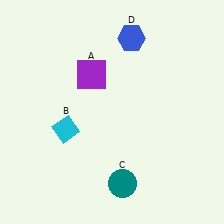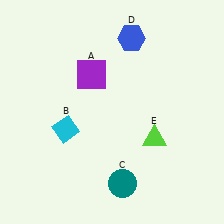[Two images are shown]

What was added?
A lime triangle (E) was added in Image 2.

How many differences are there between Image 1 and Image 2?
There is 1 difference between the two images.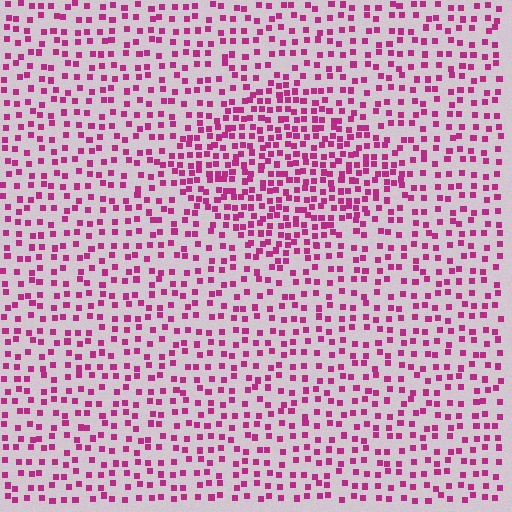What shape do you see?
I see a diamond.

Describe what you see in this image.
The image contains small magenta elements arranged at two different densities. A diamond-shaped region is visible where the elements are more densely packed than the surrounding area.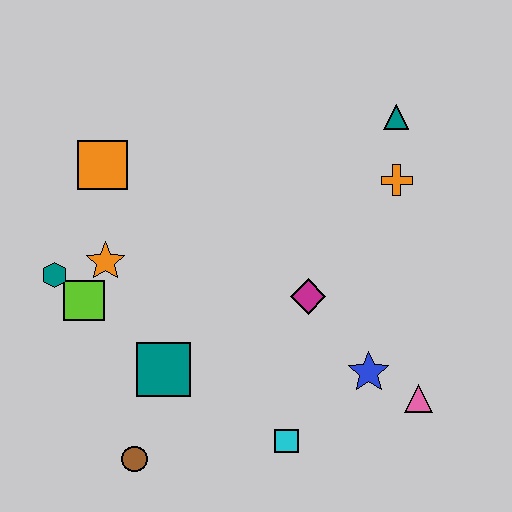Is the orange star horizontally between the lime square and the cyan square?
Yes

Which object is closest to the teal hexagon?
The lime square is closest to the teal hexagon.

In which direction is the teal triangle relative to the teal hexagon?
The teal triangle is to the right of the teal hexagon.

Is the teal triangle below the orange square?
No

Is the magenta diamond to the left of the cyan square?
No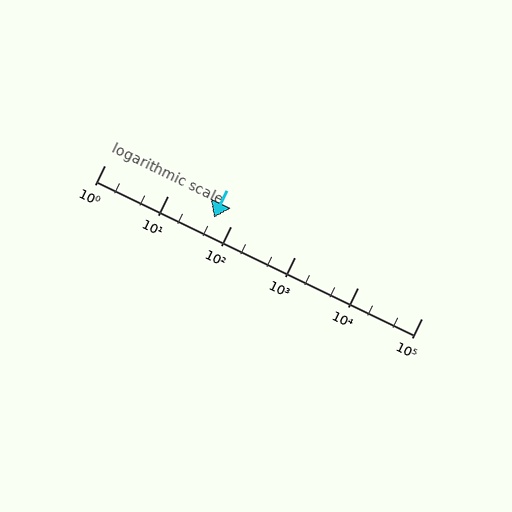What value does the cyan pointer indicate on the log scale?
The pointer indicates approximately 53.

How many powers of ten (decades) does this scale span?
The scale spans 5 decades, from 1 to 100000.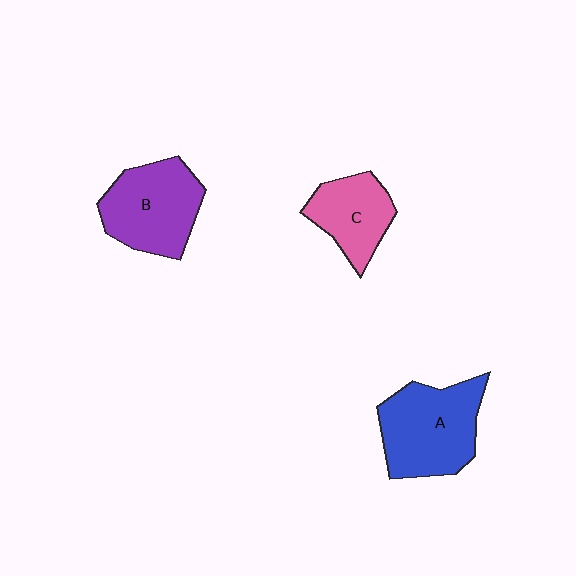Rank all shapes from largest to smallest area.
From largest to smallest: A (blue), B (purple), C (pink).